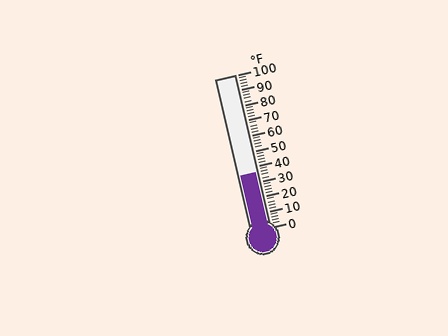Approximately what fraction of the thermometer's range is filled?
The thermometer is filled to approximately 35% of its range.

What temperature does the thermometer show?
The thermometer shows approximately 36°F.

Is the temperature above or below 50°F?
The temperature is below 50°F.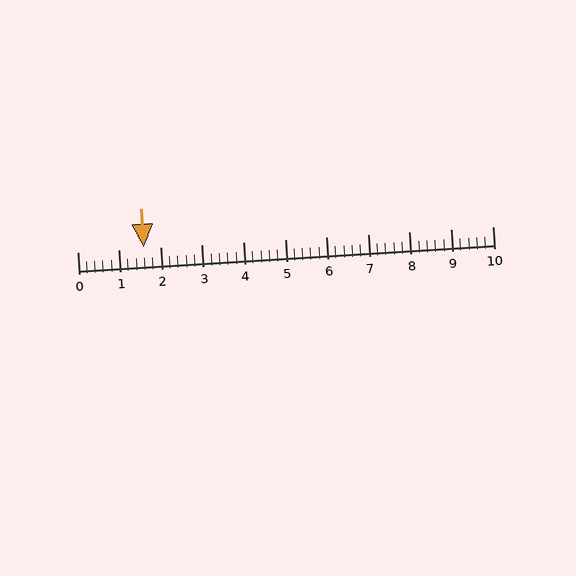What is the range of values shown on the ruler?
The ruler shows values from 0 to 10.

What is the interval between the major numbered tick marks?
The major tick marks are spaced 1 units apart.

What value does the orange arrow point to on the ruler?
The orange arrow points to approximately 1.6.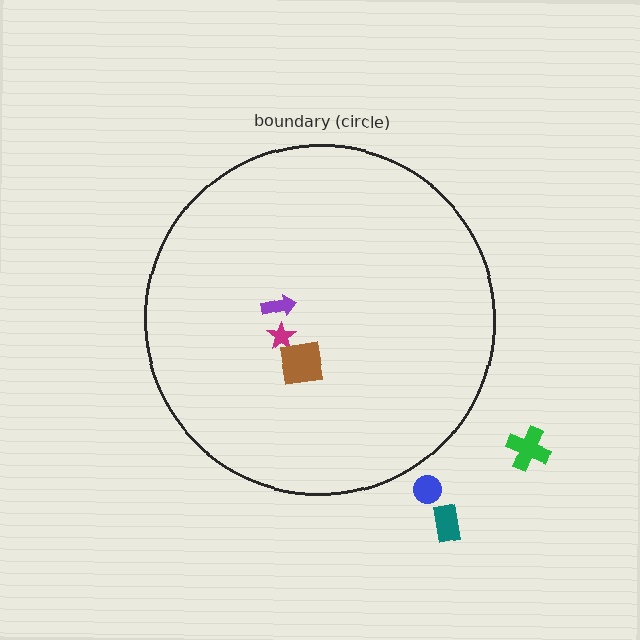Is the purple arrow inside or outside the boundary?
Inside.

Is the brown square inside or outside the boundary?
Inside.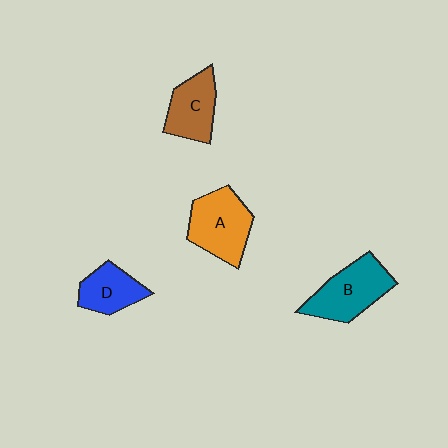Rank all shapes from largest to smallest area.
From largest to smallest: B (teal), A (orange), C (brown), D (blue).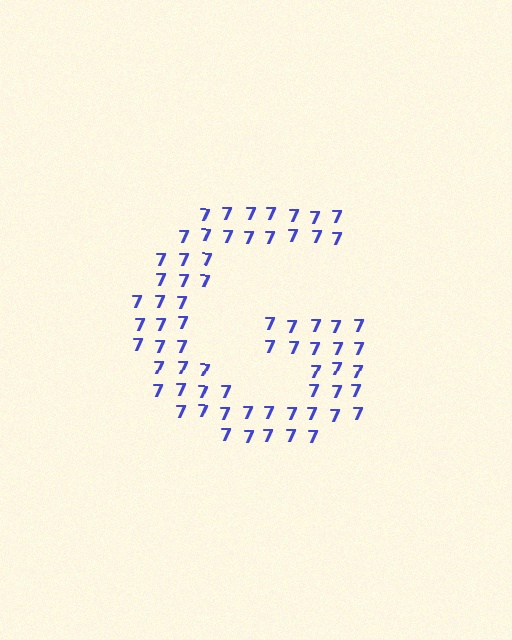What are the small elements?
The small elements are digit 7's.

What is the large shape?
The large shape is the letter G.